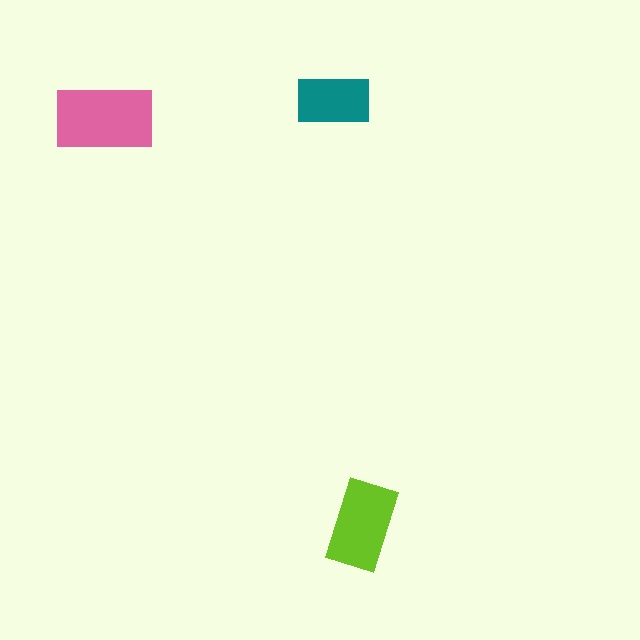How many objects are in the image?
There are 3 objects in the image.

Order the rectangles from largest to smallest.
the pink one, the lime one, the teal one.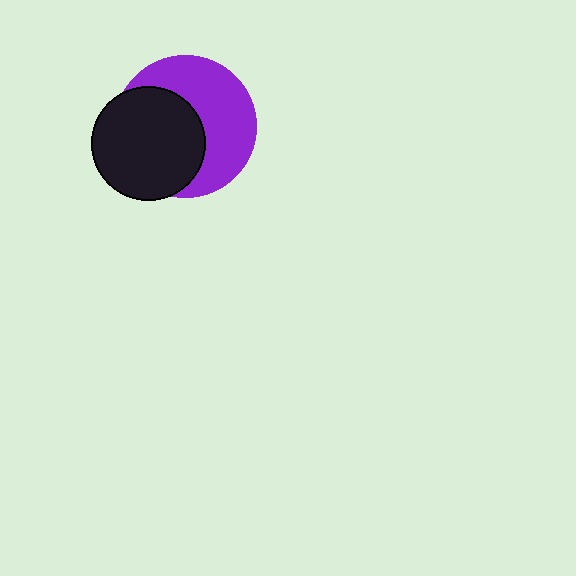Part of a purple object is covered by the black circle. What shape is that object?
It is a circle.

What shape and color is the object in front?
The object in front is a black circle.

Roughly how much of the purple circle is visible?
About half of it is visible (roughly 52%).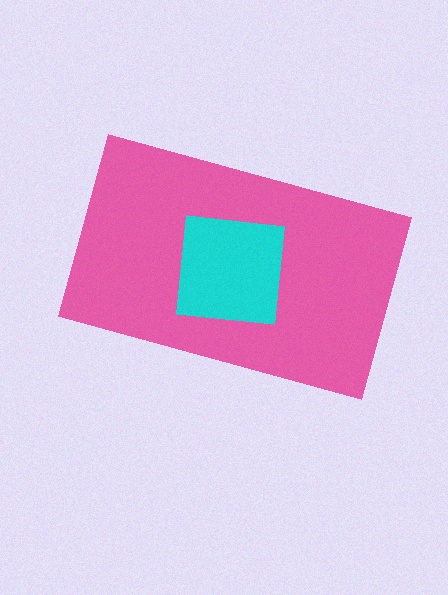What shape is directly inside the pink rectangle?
The cyan square.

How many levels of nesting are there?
2.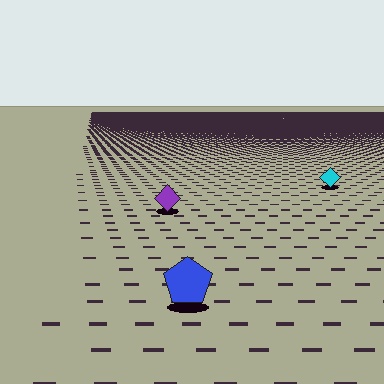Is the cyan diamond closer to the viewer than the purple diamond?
No. The purple diamond is closer — you can tell from the texture gradient: the ground texture is coarser near it.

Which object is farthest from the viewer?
The cyan diamond is farthest from the viewer. It appears smaller and the ground texture around it is denser.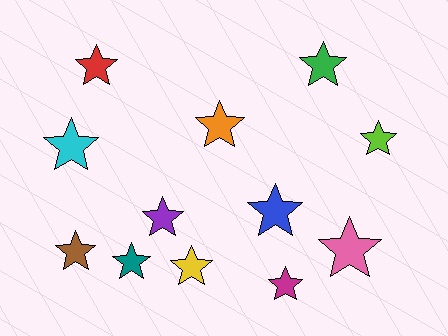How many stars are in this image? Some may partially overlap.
There are 12 stars.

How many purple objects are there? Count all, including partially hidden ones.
There is 1 purple object.